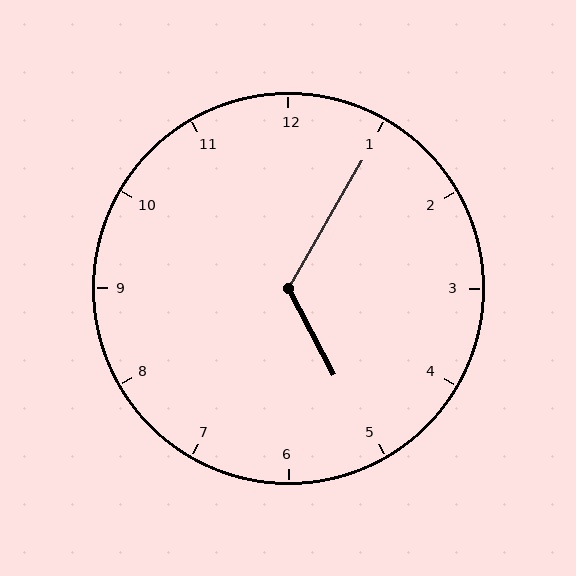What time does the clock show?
5:05.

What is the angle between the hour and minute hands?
Approximately 122 degrees.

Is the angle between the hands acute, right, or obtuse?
It is obtuse.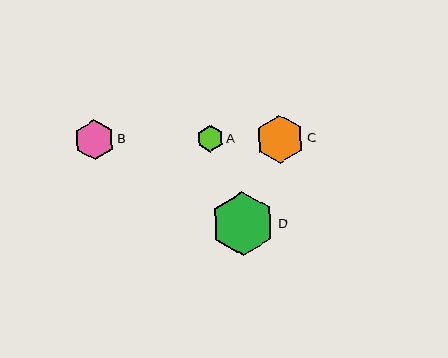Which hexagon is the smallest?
Hexagon A is the smallest with a size of approximately 27 pixels.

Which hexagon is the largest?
Hexagon D is the largest with a size of approximately 64 pixels.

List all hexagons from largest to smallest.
From largest to smallest: D, C, B, A.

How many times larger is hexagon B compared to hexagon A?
Hexagon B is approximately 1.5 times the size of hexagon A.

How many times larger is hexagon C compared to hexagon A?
Hexagon C is approximately 1.8 times the size of hexagon A.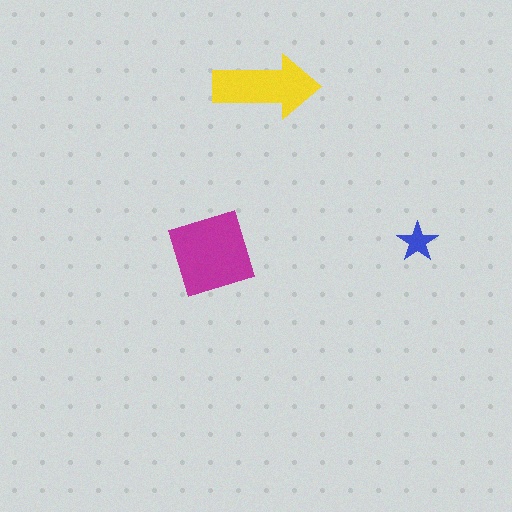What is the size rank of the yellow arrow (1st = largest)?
2nd.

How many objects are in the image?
There are 3 objects in the image.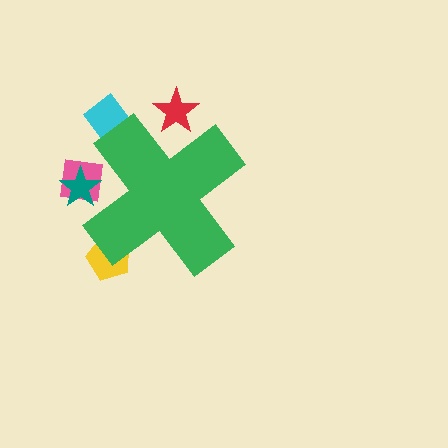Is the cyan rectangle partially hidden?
Yes, the cyan rectangle is partially hidden behind the green cross.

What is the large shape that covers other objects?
A green cross.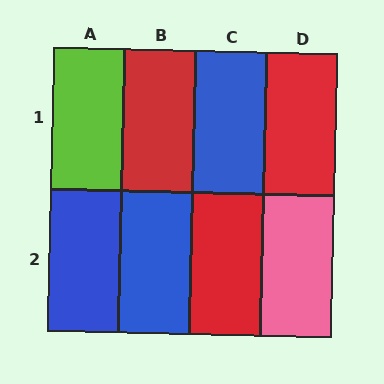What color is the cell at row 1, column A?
Lime.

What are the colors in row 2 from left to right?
Blue, blue, red, pink.